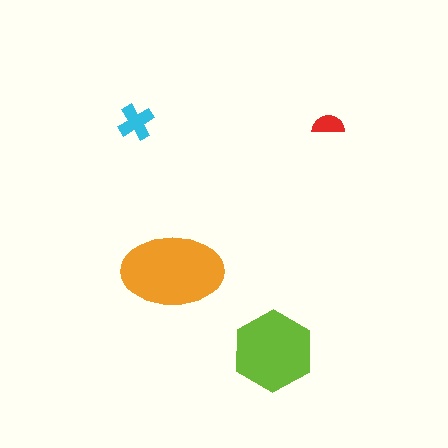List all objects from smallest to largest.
The red semicircle, the cyan cross, the lime hexagon, the orange ellipse.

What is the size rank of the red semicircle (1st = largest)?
4th.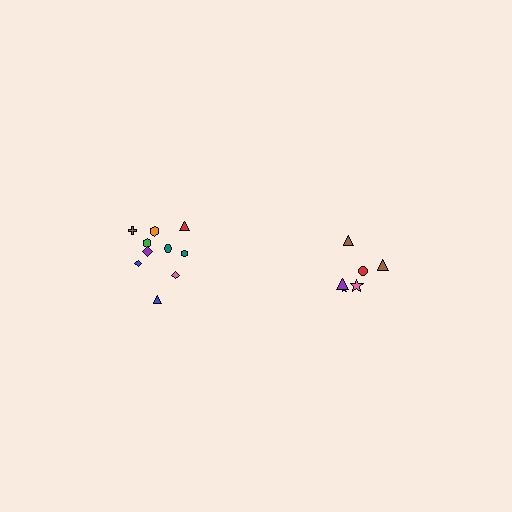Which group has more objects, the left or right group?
The left group.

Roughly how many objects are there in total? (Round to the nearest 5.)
Roughly 15 objects in total.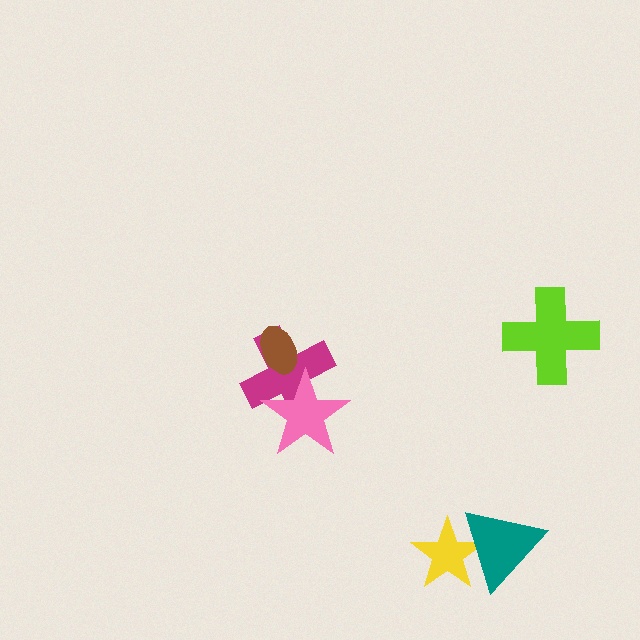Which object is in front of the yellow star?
The teal triangle is in front of the yellow star.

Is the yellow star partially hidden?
Yes, it is partially covered by another shape.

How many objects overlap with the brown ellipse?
1 object overlaps with the brown ellipse.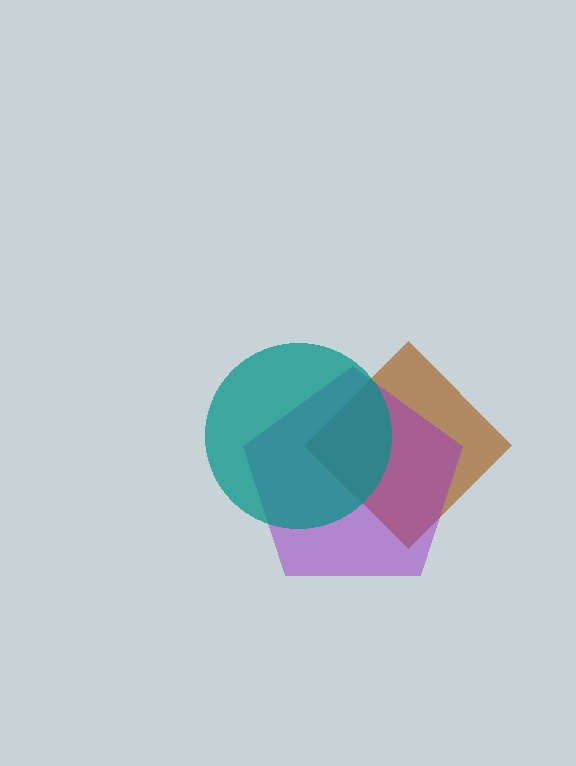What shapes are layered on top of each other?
The layered shapes are: a brown diamond, a purple pentagon, a teal circle.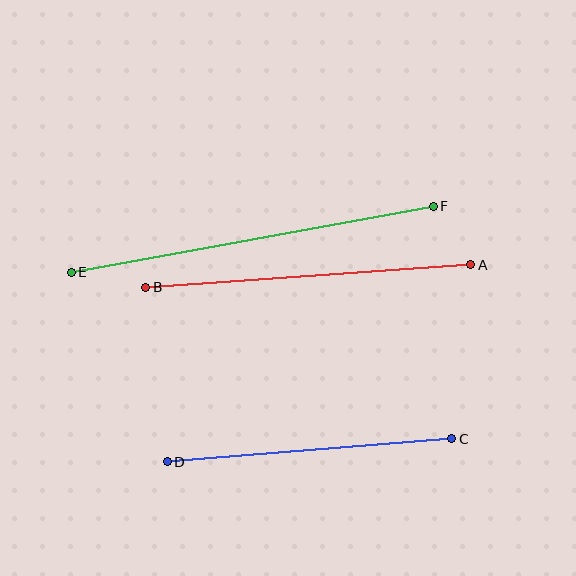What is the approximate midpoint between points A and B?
The midpoint is at approximately (308, 276) pixels.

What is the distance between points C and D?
The distance is approximately 285 pixels.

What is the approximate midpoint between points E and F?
The midpoint is at approximately (252, 239) pixels.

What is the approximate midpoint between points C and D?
The midpoint is at approximately (309, 450) pixels.